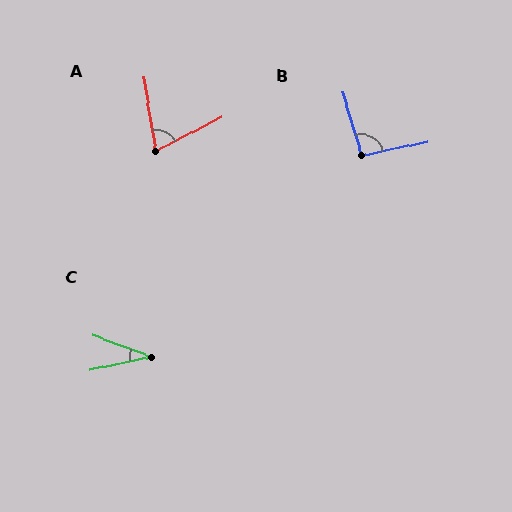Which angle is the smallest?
C, at approximately 33 degrees.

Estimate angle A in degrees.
Approximately 72 degrees.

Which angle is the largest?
B, at approximately 94 degrees.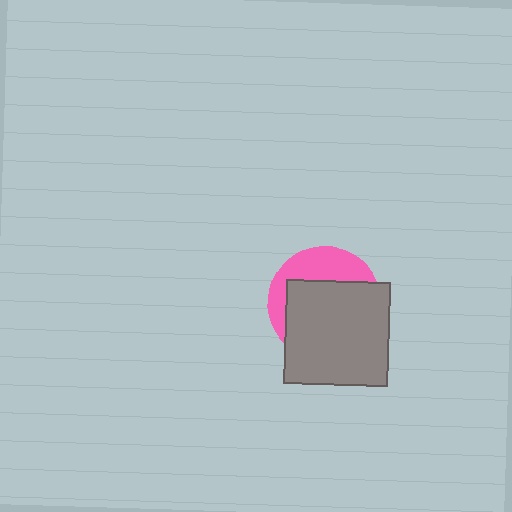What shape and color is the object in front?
The object in front is a gray square.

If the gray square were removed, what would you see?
You would see the complete pink circle.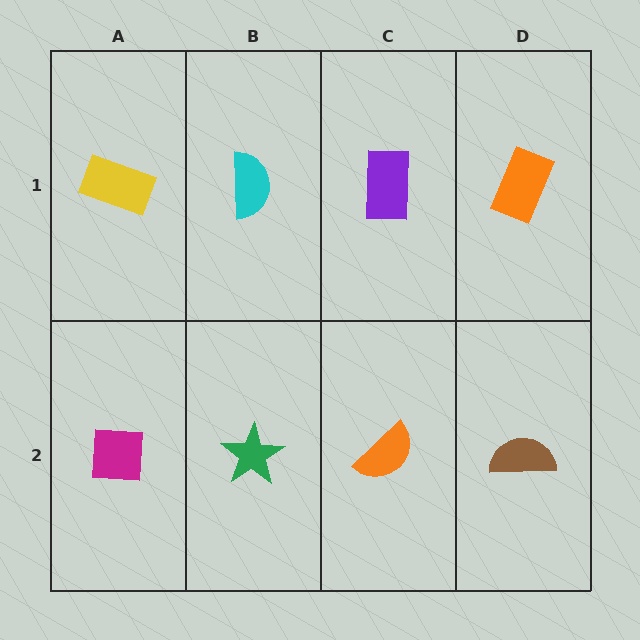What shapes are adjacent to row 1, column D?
A brown semicircle (row 2, column D), a purple rectangle (row 1, column C).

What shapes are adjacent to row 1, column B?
A green star (row 2, column B), a yellow rectangle (row 1, column A), a purple rectangle (row 1, column C).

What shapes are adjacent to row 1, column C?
An orange semicircle (row 2, column C), a cyan semicircle (row 1, column B), an orange rectangle (row 1, column D).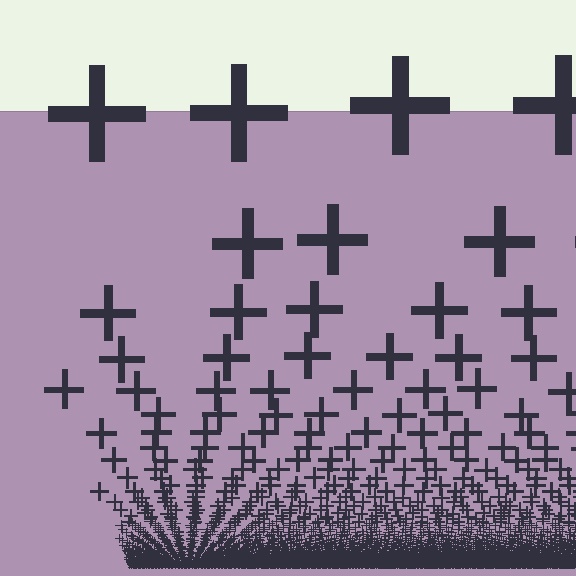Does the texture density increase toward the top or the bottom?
Density increases toward the bottom.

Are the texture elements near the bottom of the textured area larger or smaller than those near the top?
Smaller. The gradient is inverted — elements near the bottom are smaller and denser.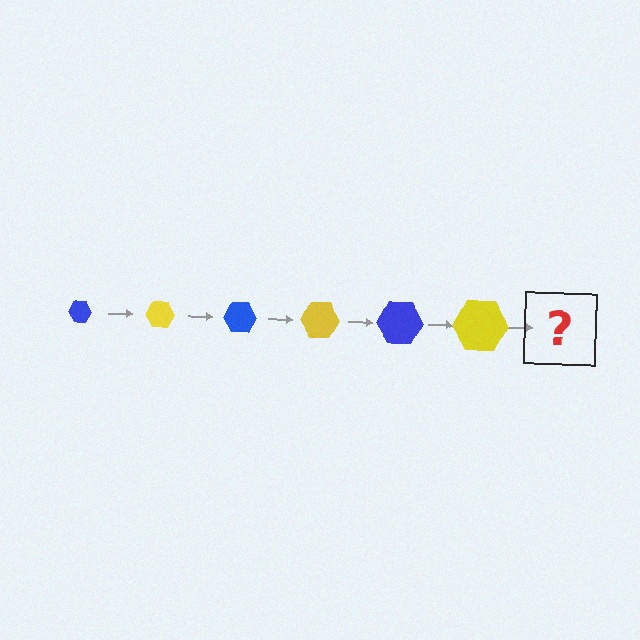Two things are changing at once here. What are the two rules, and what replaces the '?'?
The two rules are that the hexagon grows larger each step and the color cycles through blue and yellow. The '?' should be a blue hexagon, larger than the previous one.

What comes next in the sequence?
The next element should be a blue hexagon, larger than the previous one.